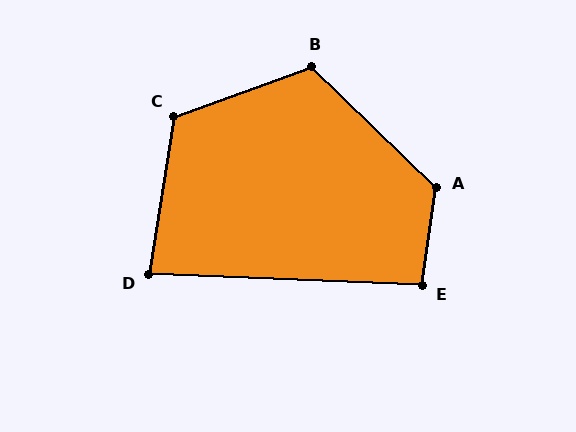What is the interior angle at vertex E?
Approximately 96 degrees (obtuse).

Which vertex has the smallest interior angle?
D, at approximately 83 degrees.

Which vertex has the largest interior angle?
A, at approximately 126 degrees.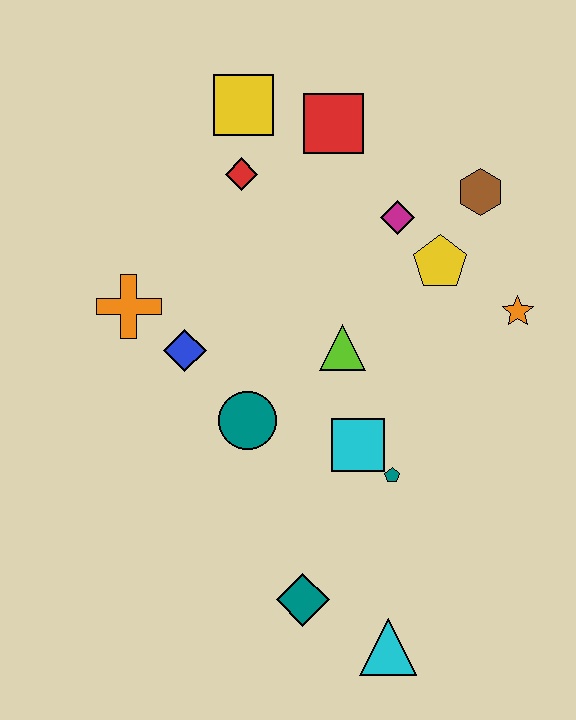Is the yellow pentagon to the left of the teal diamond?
No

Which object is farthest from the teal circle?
The brown hexagon is farthest from the teal circle.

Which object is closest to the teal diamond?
The cyan triangle is closest to the teal diamond.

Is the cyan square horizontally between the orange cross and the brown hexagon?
Yes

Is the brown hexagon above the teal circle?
Yes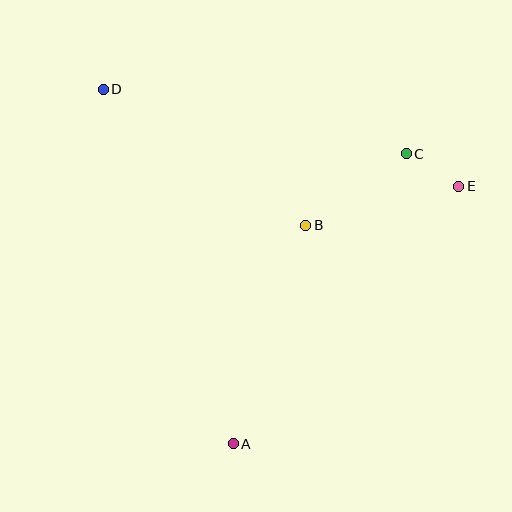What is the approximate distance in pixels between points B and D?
The distance between B and D is approximately 244 pixels.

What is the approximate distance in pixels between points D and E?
The distance between D and E is approximately 369 pixels.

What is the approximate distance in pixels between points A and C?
The distance between A and C is approximately 337 pixels.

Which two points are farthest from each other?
Points A and D are farthest from each other.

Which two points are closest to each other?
Points C and E are closest to each other.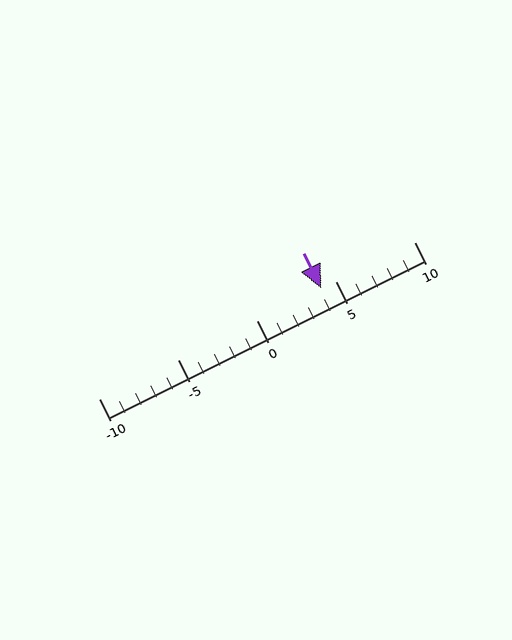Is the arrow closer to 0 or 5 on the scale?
The arrow is closer to 5.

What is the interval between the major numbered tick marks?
The major tick marks are spaced 5 units apart.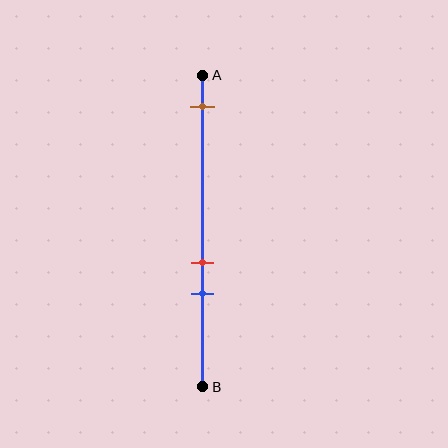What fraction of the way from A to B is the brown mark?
The brown mark is approximately 10% (0.1) of the way from A to B.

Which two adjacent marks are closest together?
The red and blue marks are the closest adjacent pair.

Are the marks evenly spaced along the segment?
No, the marks are not evenly spaced.